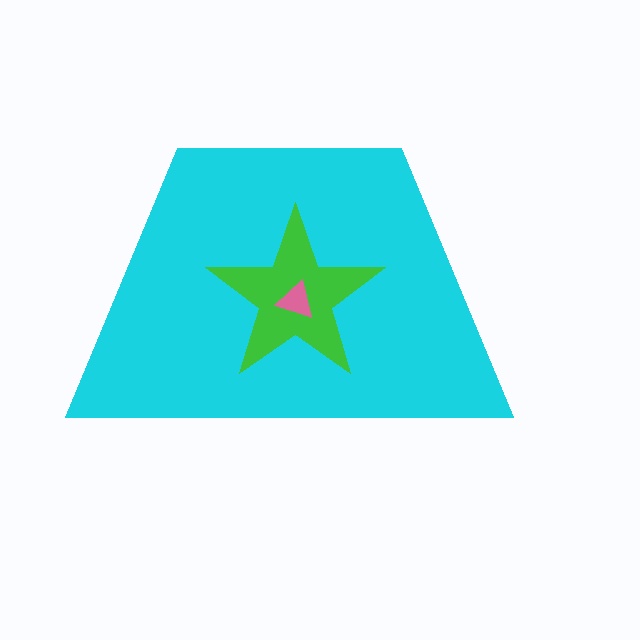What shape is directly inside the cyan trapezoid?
The green star.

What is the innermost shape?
The pink triangle.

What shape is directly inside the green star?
The pink triangle.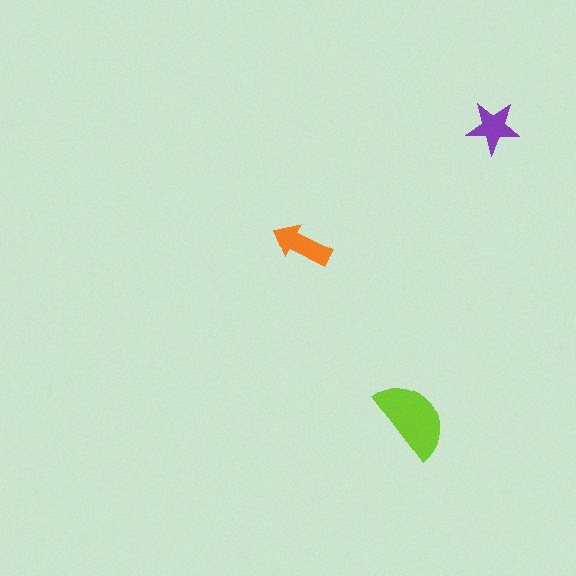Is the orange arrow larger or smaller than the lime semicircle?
Smaller.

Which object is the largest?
The lime semicircle.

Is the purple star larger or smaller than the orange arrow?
Smaller.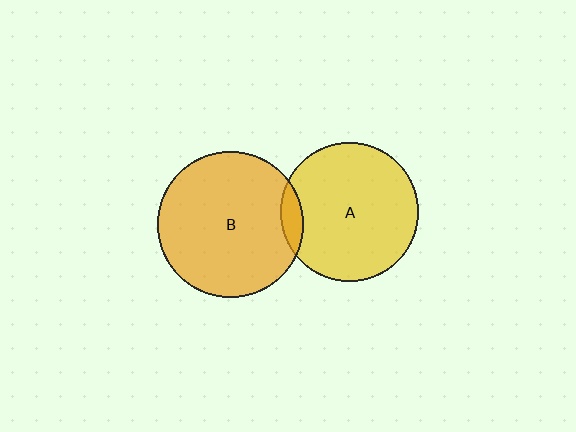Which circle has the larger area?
Circle B (orange).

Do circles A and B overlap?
Yes.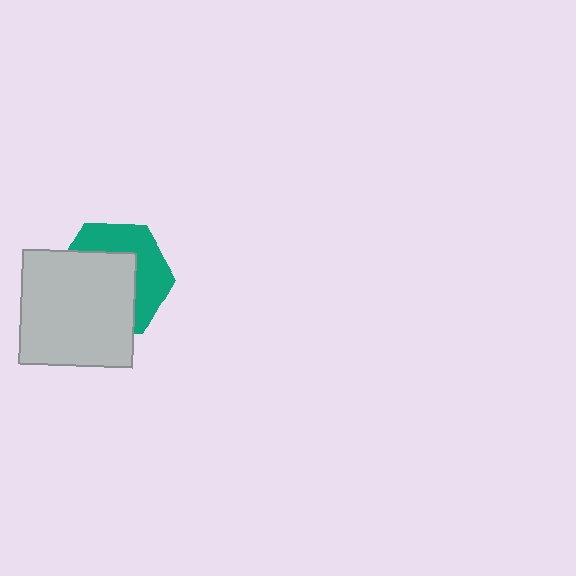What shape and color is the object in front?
The object in front is a light gray square.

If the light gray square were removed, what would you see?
You would see the complete teal hexagon.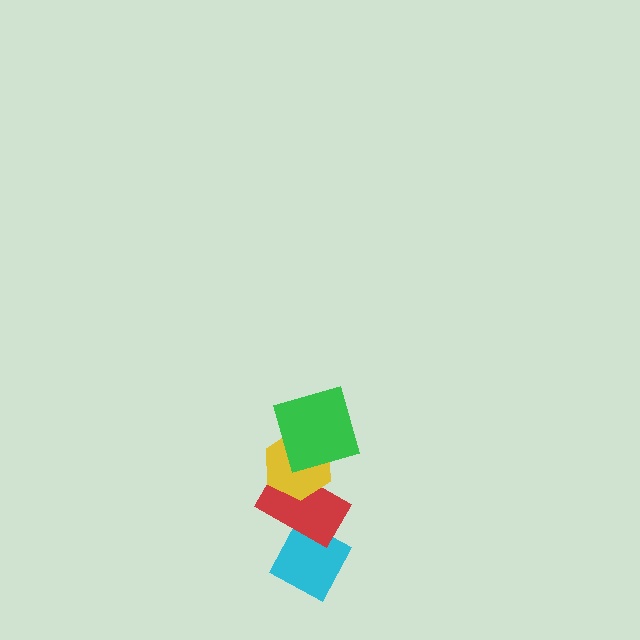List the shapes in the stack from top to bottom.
From top to bottom: the green square, the yellow hexagon, the red rectangle, the cyan diamond.